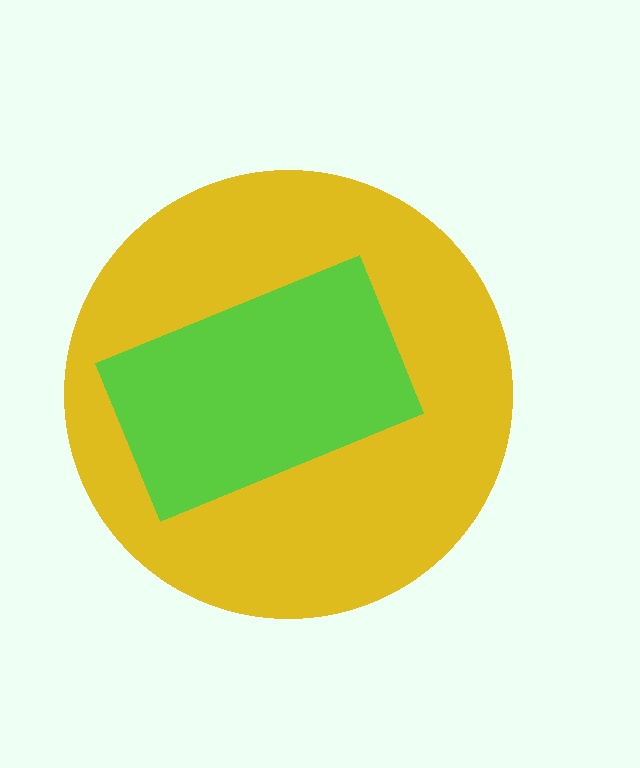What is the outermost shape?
The yellow circle.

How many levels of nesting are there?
2.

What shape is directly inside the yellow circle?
The lime rectangle.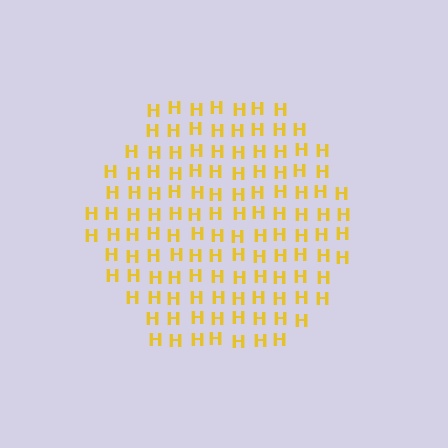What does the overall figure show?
The overall figure shows a hexagon.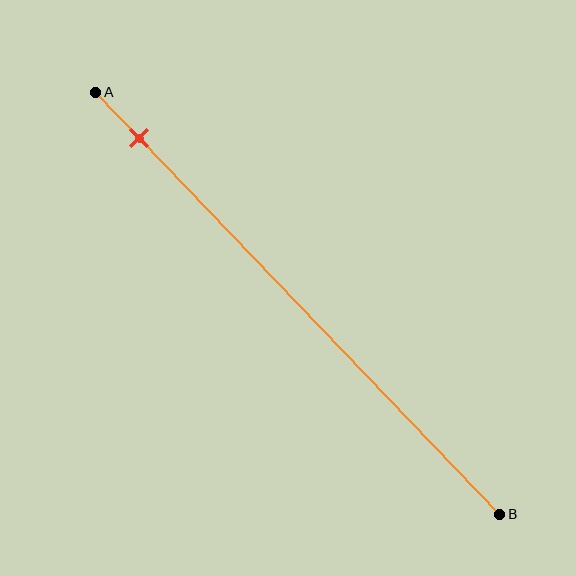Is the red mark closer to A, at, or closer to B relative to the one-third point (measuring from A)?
The red mark is closer to point A than the one-third point of segment AB.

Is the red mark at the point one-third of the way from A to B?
No, the mark is at about 10% from A, not at the 33% one-third point.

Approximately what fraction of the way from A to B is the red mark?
The red mark is approximately 10% of the way from A to B.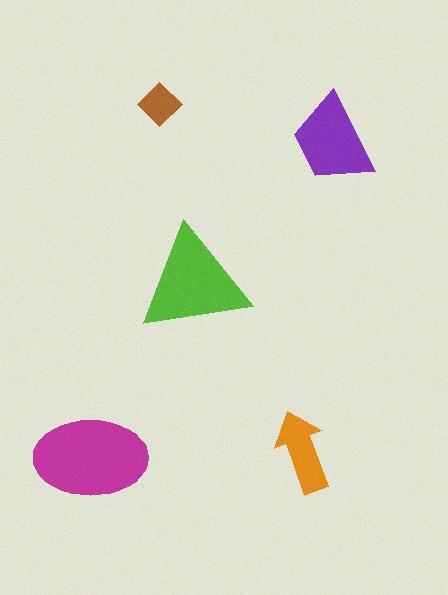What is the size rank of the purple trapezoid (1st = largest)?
3rd.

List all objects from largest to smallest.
The magenta ellipse, the lime triangle, the purple trapezoid, the orange arrow, the brown diamond.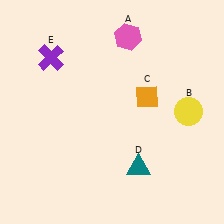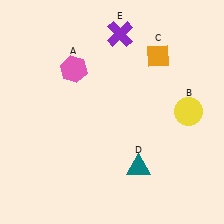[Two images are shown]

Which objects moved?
The objects that moved are: the pink hexagon (A), the orange diamond (C), the purple cross (E).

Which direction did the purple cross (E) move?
The purple cross (E) moved right.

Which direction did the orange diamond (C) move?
The orange diamond (C) moved up.